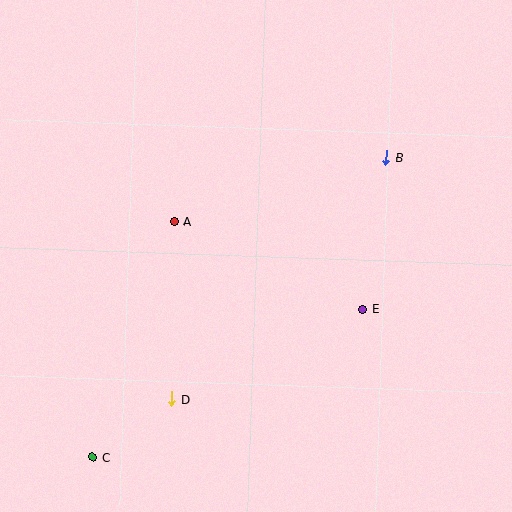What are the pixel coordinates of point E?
Point E is at (363, 309).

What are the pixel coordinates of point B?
Point B is at (386, 158).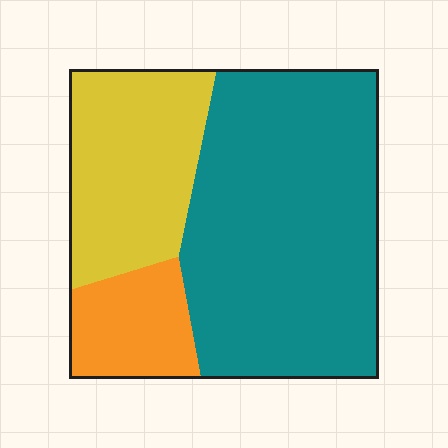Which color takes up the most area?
Teal, at roughly 60%.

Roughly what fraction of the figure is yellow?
Yellow covers around 25% of the figure.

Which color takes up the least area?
Orange, at roughly 15%.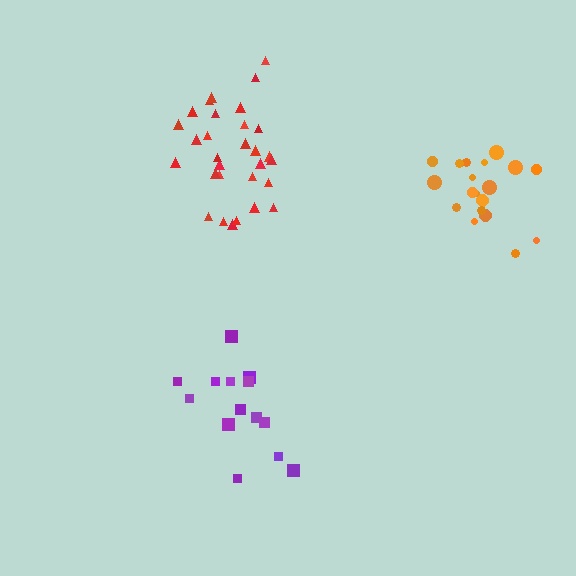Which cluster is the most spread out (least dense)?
Purple.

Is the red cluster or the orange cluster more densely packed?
Orange.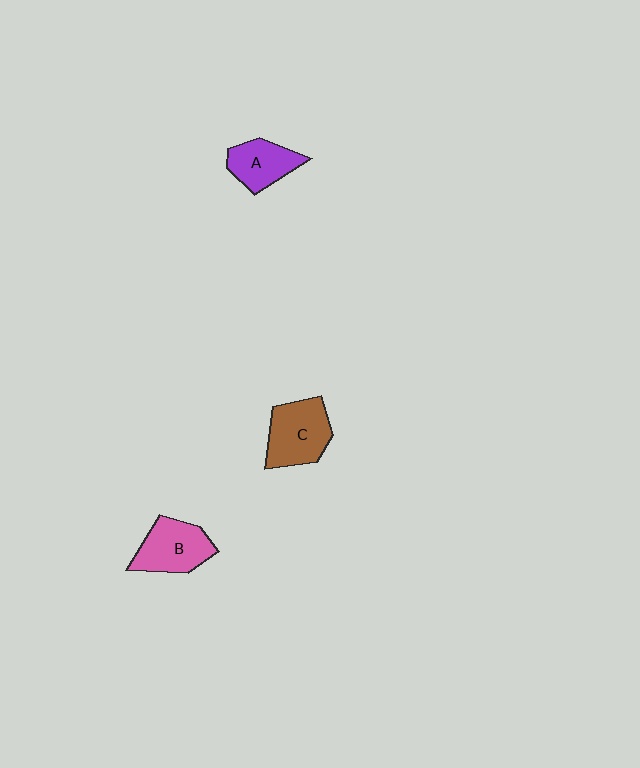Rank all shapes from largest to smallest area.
From largest to smallest: C (brown), B (pink), A (purple).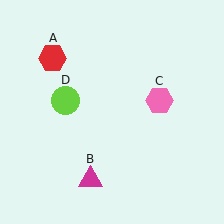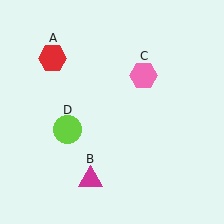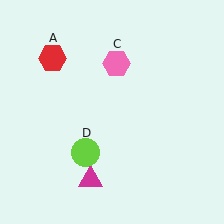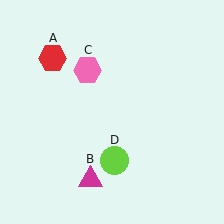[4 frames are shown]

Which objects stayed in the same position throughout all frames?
Red hexagon (object A) and magenta triangle (object B) remained stationary.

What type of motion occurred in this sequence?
The pink hexagon (object C), lime circle (object D) rotated counterclockwise around the center of the scene.